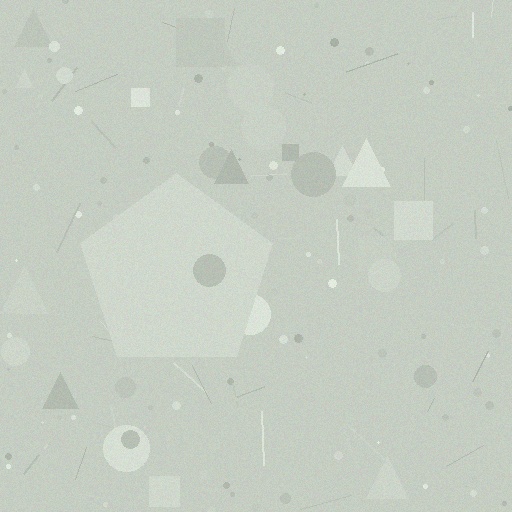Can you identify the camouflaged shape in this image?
The camouflaged shape is a pentagon.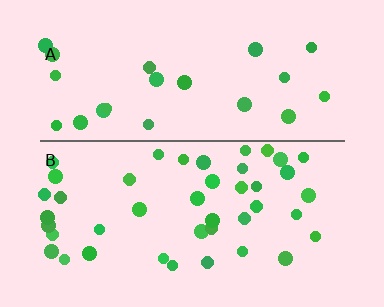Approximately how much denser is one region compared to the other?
Approximately 1.8× — region B over region A.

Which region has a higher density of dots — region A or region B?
B (the bottom).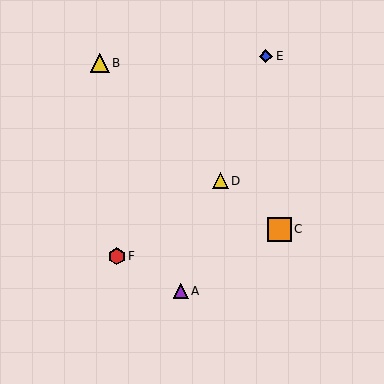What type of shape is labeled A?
Shape A is a purple triangle.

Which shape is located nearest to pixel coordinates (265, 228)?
The orange square (labeled C) at (279, 229) is nearest to that location.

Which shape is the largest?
The orange square (labeled C) is the largest.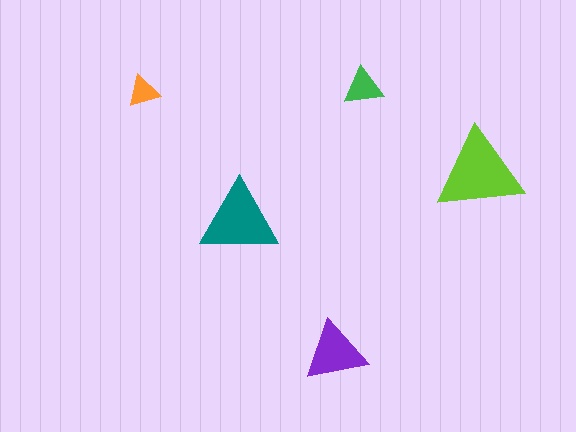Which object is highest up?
The green triangle is topmost.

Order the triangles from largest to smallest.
the lime one, the teal one, the purple one, the green one, the orange one.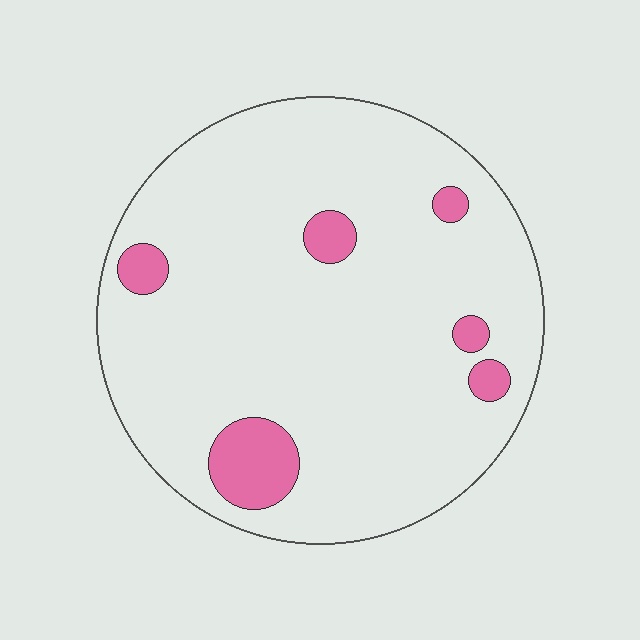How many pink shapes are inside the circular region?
6.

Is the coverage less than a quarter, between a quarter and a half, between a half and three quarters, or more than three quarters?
Less than a quarter.